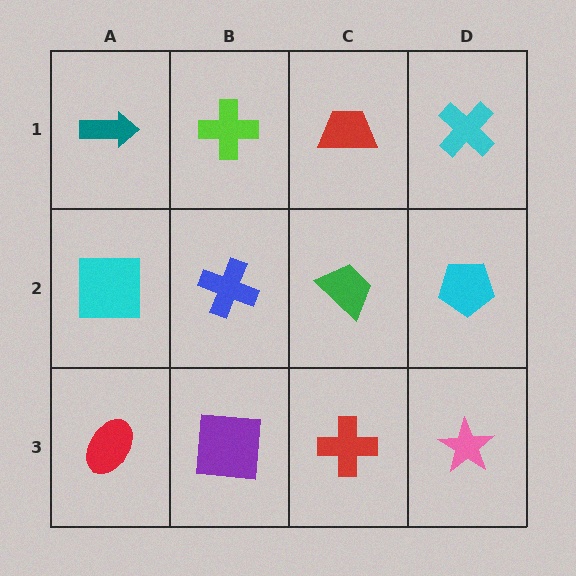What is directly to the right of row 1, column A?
A lime cross.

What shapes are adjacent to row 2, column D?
A cyan cross (row 1, column D), a pink star (row 3, column D), a green trapezoid (row 2, column C).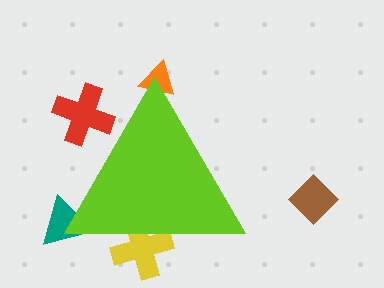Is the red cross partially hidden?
Yes, the red cross is partially hidden behind the lime triangle.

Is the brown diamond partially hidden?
No, the brown diamond is fully visible.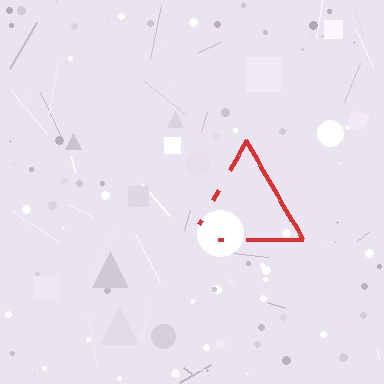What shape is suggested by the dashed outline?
The dashed outline suggests a triangle.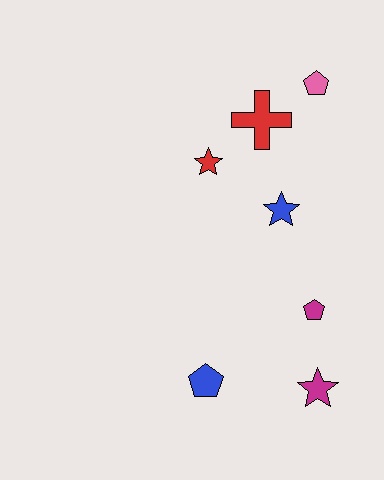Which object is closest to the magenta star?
The magenta pentagon is closest to the magenta star.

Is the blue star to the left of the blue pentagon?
No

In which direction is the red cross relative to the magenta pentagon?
The red cross is above the magenta pentagon.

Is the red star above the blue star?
Yes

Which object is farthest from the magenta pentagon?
The pink pentagon is farthest from the magenta pentagon.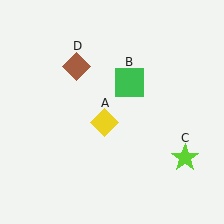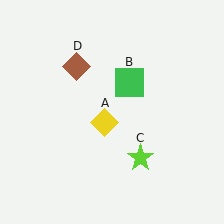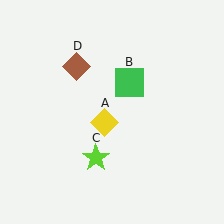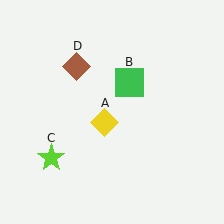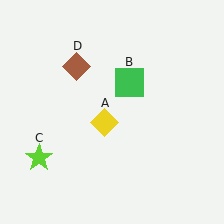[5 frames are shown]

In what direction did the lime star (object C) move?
The lime star (object C) moved left.